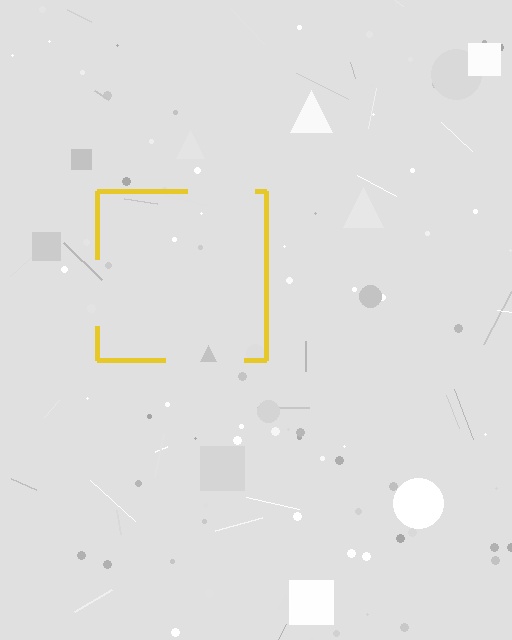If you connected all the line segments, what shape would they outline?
They would outline a square.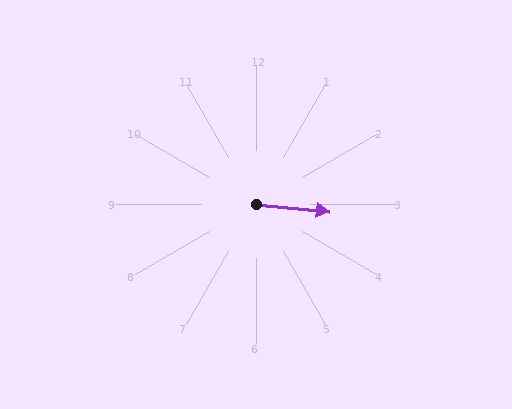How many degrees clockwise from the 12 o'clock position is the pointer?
Approximately 95 degrees.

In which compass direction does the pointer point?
East.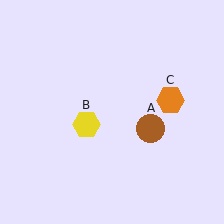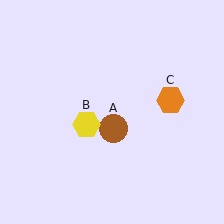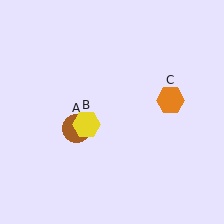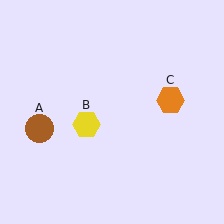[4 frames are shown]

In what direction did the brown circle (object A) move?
The brown circle (object A) moved left.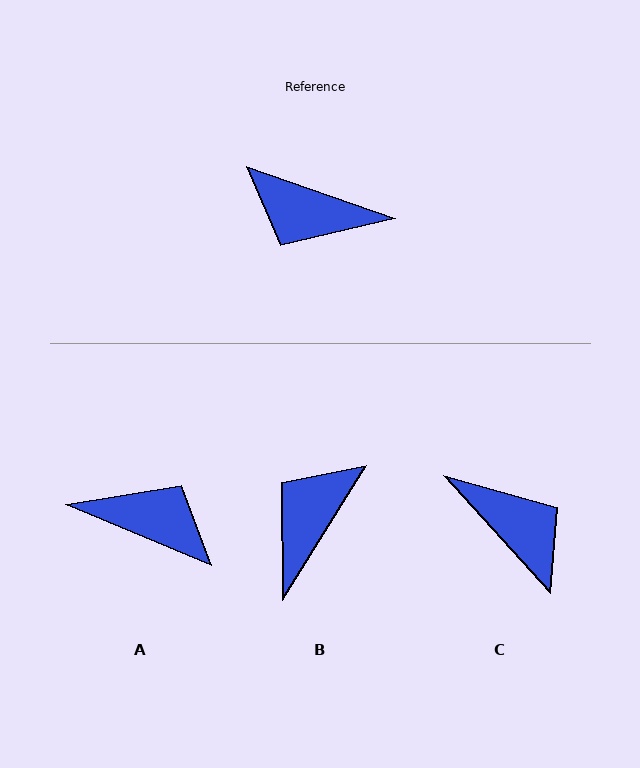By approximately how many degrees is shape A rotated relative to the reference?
Approximately 177 degrees counter-clockwise.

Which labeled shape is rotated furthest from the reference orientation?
A, about 177 degrees away.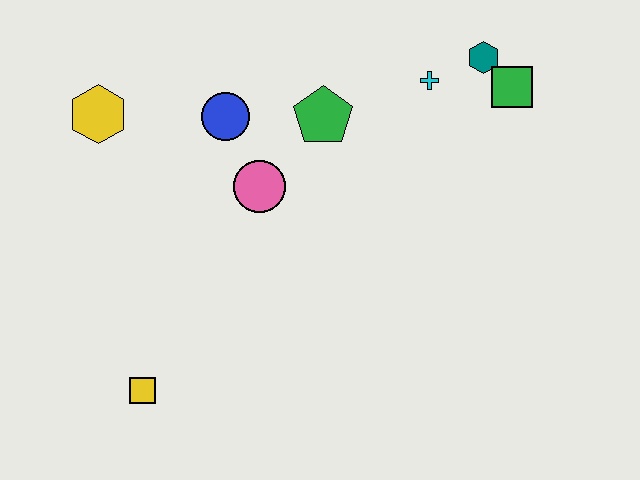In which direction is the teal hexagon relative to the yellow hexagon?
The teal hexagon is to the right of the yellow hexagon.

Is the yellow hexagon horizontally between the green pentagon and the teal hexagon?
No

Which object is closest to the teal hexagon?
The green square is closest to the teal hexagon.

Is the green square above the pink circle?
Yes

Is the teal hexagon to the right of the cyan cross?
Yes